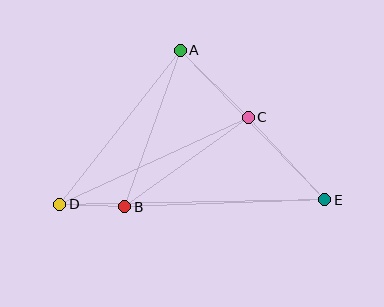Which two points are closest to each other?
Points B and D are closest to each other.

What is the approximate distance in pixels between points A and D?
The distance between A and D is approximately 195 pixels.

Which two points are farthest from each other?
Points D and E are farthest from each other.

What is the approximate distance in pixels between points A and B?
The distance between A and B is approximately 166 pixels.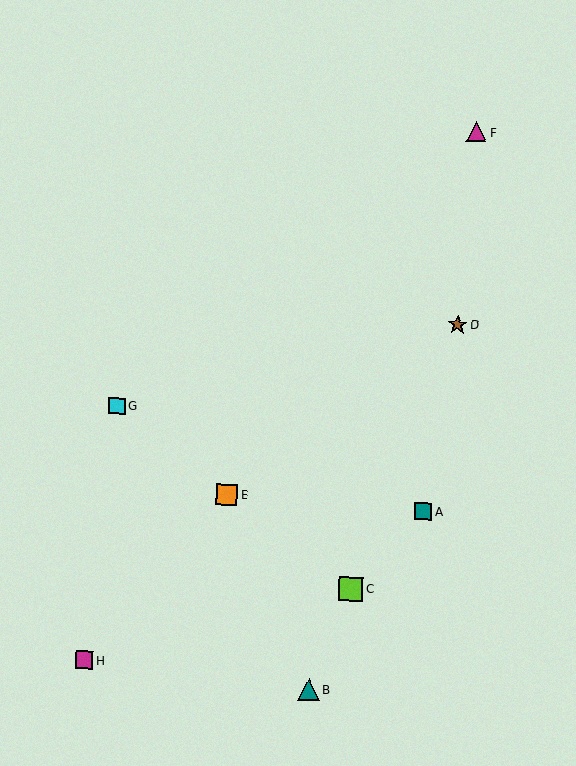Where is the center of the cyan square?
The center of the cyan square is at (117, 406).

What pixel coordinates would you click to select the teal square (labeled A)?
Click at (423, 511) to select the teal square A.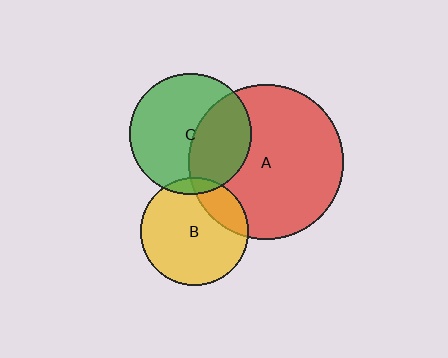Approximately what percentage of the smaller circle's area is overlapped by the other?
Approximately 40%.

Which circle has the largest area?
Circle A (red).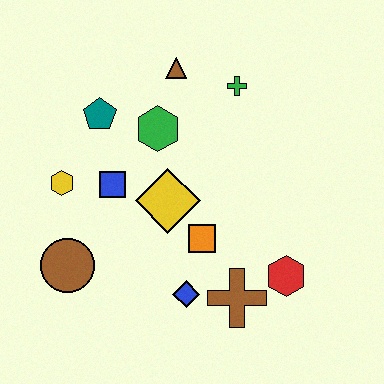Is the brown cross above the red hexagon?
No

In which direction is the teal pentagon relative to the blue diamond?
The teal pentagon is above the blue diamond.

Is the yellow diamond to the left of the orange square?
Yes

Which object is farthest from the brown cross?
The brown triangle is farthest from the brown cross.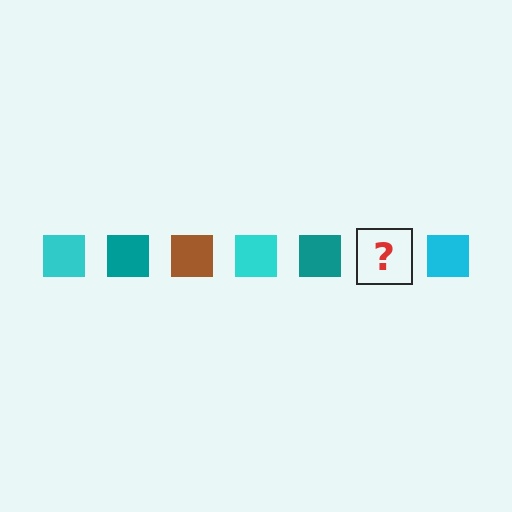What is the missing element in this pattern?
The missing element is a brown square.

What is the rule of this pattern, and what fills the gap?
The rule is that the pattern cycles through cyan, teal, brown squares. The gap should be filled with a brown square.